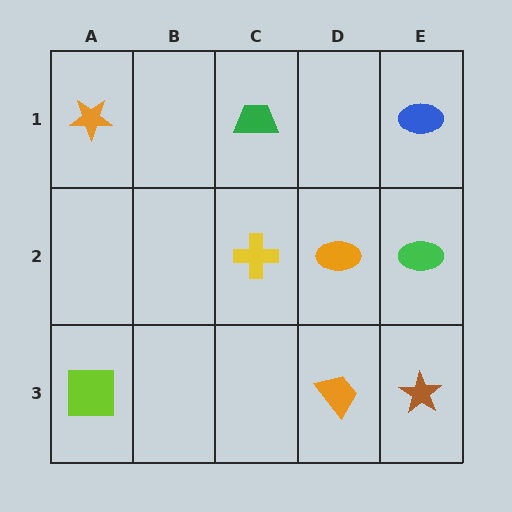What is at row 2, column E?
A green ellipse.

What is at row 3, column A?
A lime square.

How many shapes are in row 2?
3 shapes.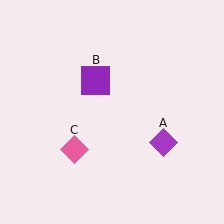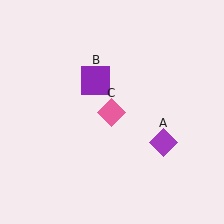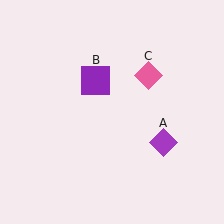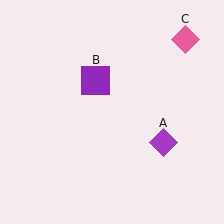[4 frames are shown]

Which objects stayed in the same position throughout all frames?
Purple diamond (object A) and purple square (object B) remained stationary.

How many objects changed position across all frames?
1 object changed position: pink diamond (object C).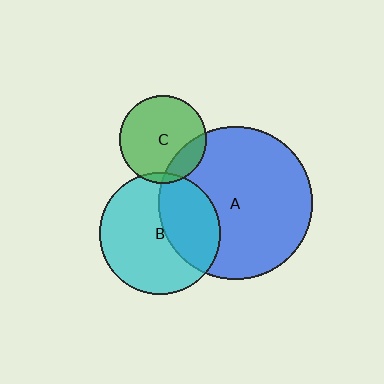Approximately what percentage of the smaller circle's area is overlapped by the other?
Approximately 5%.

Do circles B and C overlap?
Yes.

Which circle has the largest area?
Circle A (blue).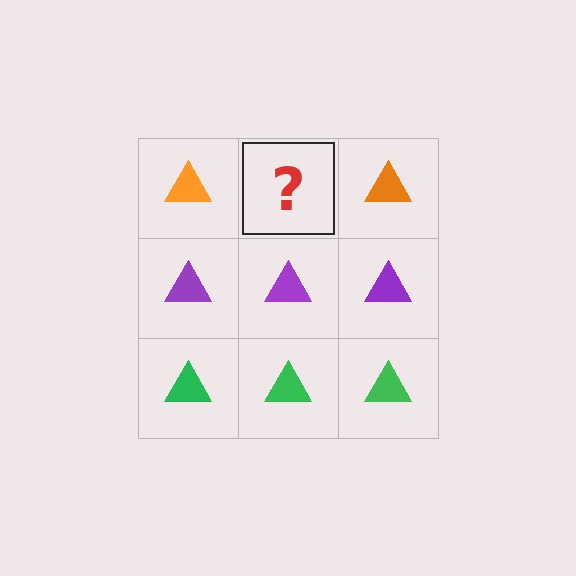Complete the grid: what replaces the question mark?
The question mark should be replaced with an orange triangle.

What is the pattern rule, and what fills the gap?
The rule is that each row has a consistent color. The gap should be filled with an orange triangle.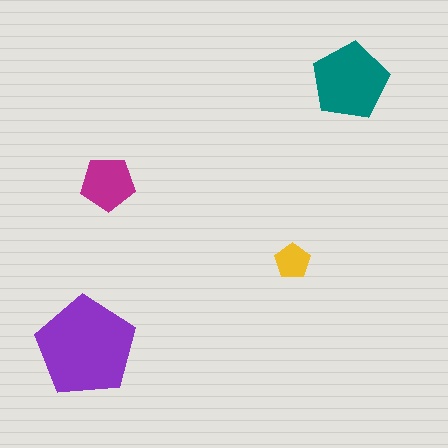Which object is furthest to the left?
The purple pentagon is leftmost.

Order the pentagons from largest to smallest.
the purple one, the teal one, the magenta one, the yellow one.